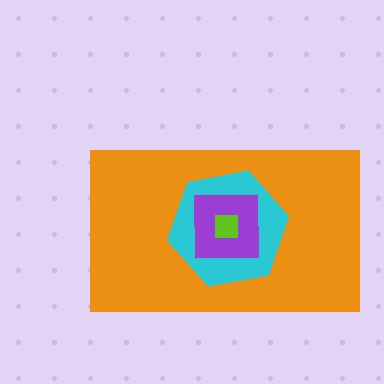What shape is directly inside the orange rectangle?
The cyan hexagon.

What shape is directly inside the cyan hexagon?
The purple square.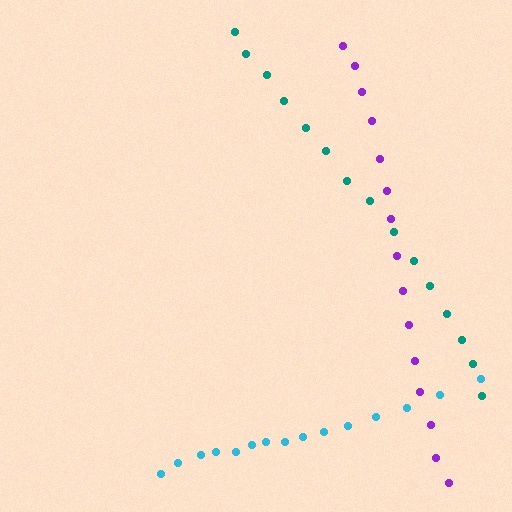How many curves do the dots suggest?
There are 3 distinct paths.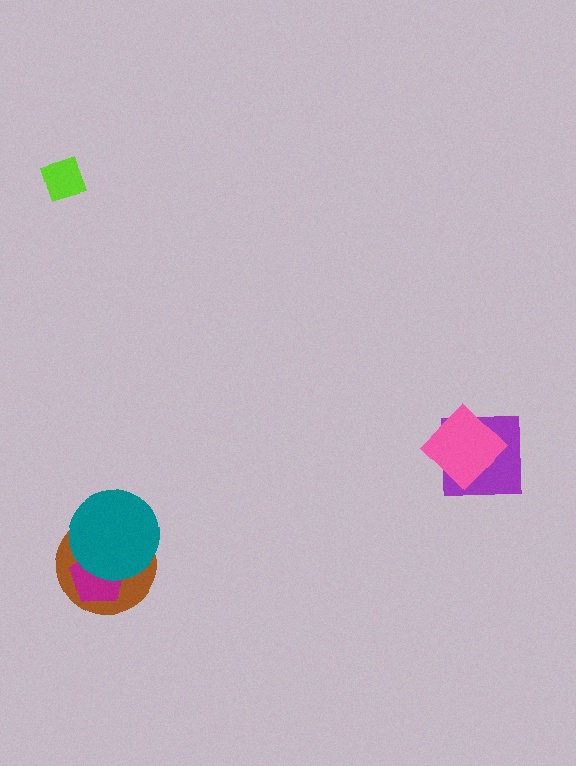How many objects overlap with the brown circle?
2 objects overlap with the brown circle.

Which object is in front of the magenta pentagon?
The teal circle is in front of the magenta pentagon.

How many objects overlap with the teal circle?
2 objects overlap with the teal circle.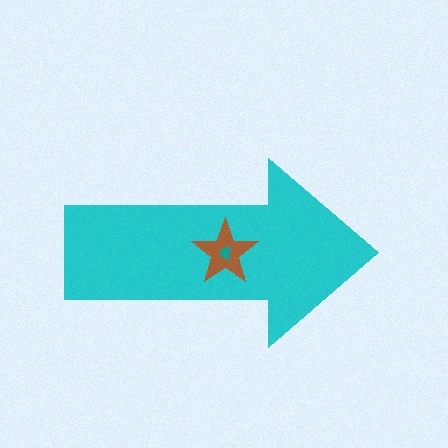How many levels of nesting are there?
3.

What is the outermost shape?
The cyan arrow.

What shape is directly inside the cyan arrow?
The brown star.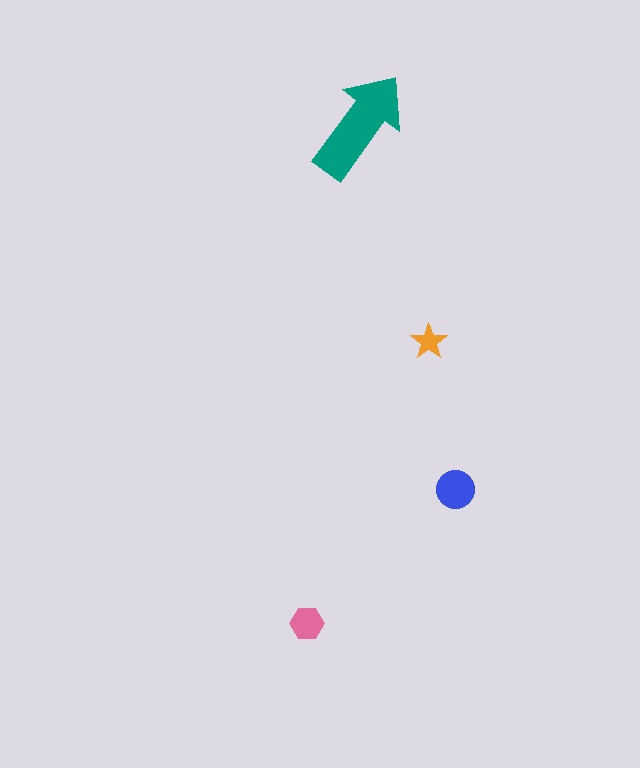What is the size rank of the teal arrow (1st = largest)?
1st.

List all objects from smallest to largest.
The orange star, the pink hexagon, the blue circle, the teal arrow.